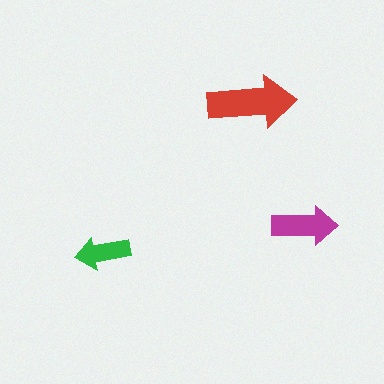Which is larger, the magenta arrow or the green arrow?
The magenta one.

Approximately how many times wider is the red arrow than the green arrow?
About 1.5 times wider.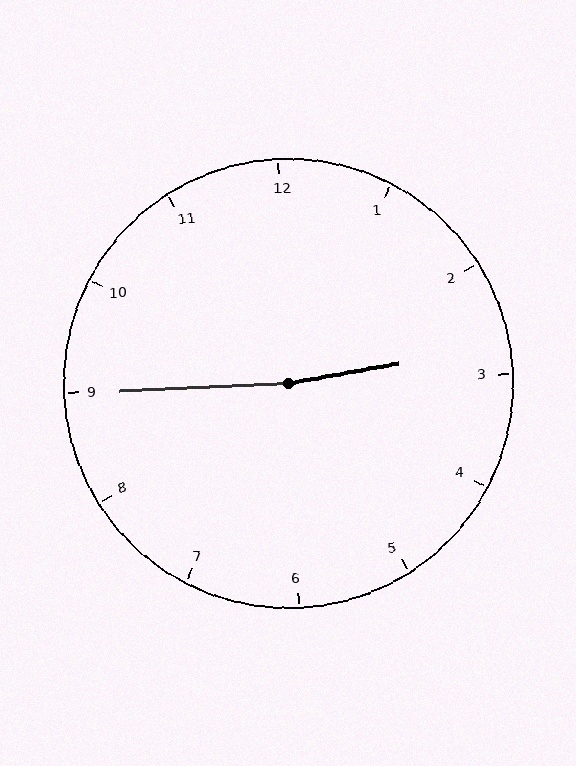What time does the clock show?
2:45.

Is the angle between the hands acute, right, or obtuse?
It is obtuse.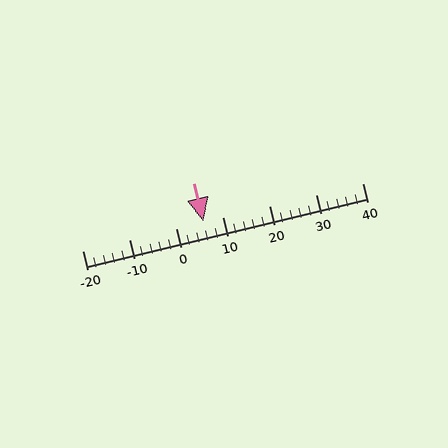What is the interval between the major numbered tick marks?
The major tick marks are spaced 10 units apart.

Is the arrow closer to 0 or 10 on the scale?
The arrow is closer to 10.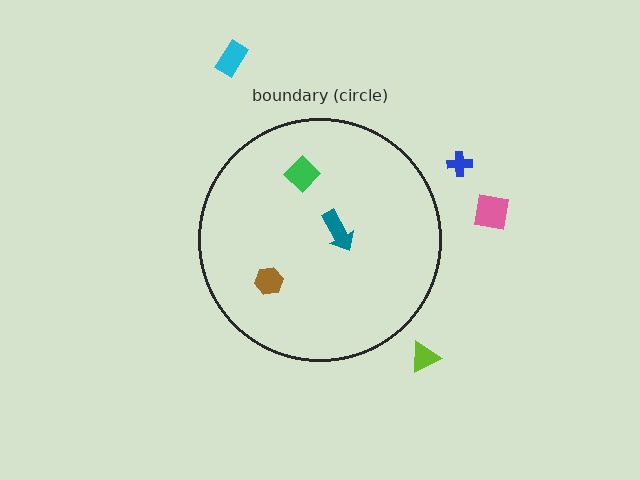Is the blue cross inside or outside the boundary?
Outside.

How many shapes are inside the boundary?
3 inside, 4 outside.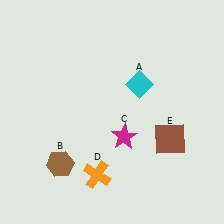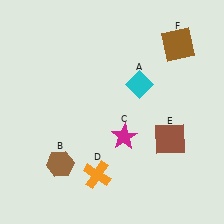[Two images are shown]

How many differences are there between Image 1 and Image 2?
There is 1 difference between the two images.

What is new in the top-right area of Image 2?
A brown square (F) was added in the top-right area of Image 2.